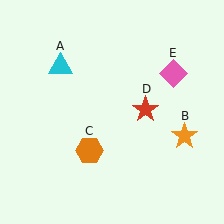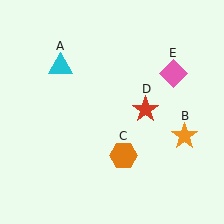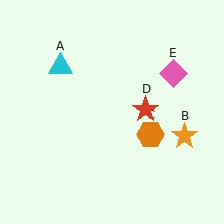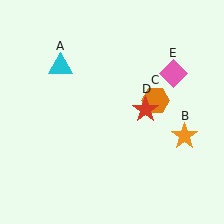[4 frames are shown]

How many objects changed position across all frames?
1 object changed position: orange hexagon (object C).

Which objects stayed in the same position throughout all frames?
Cyan triangle (object A) and orange star (object B) and red star (object D) and pink diamond (object E) remained stationary.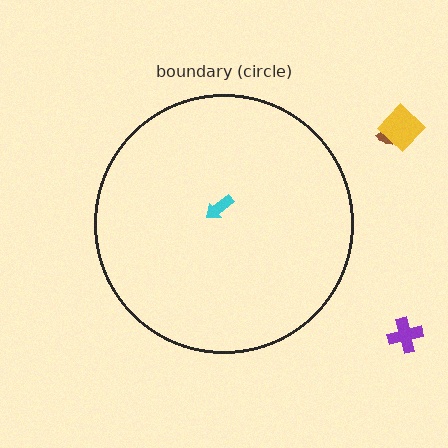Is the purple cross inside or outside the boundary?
Outside.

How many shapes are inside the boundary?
1 inside, 3 outside.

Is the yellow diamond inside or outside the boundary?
Outside.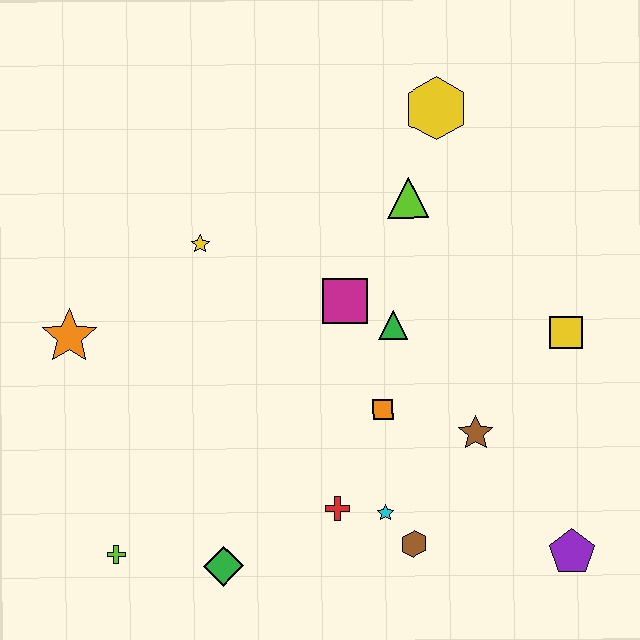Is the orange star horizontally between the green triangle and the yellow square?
No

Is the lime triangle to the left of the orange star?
No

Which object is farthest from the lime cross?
The yellow hexagon is farthest from the lime cross.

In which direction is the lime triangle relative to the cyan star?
The lime triangle is above the cyan star.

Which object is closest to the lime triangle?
The yellow hexagon is closest to the lime triangle.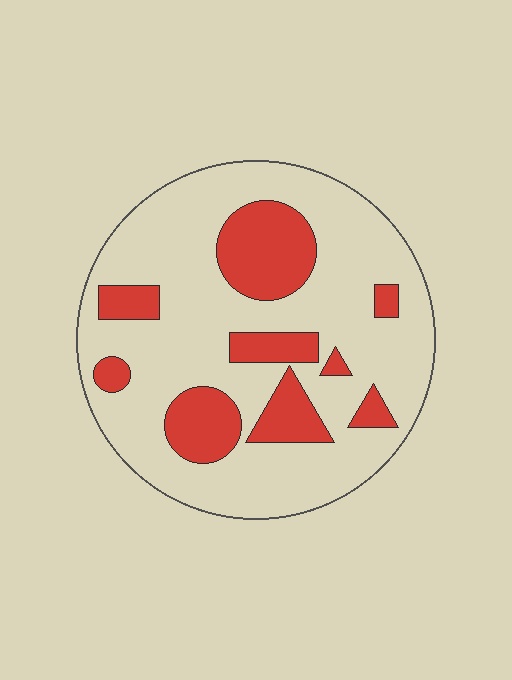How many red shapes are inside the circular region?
9.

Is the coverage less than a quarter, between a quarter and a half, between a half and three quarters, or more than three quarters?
Less than a quarter.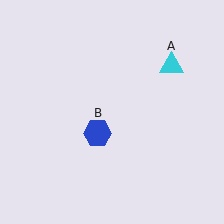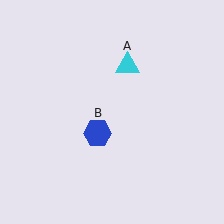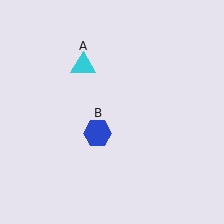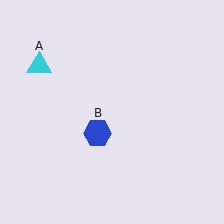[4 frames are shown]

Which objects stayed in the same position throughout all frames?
Blue hexagon (object B) remained stationary.